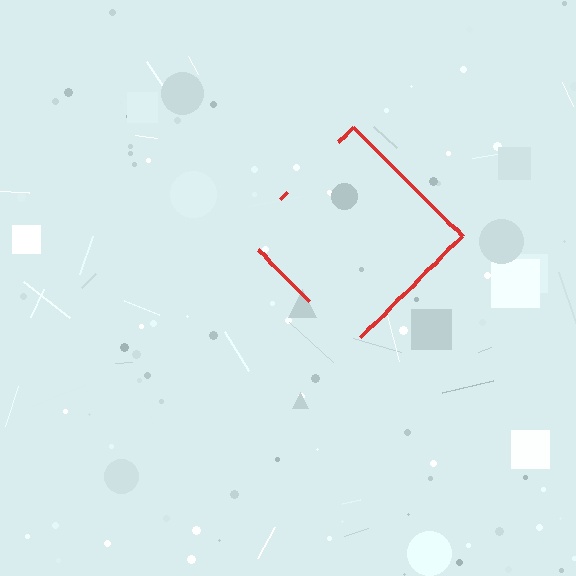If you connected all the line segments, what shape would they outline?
They would outline a diamond.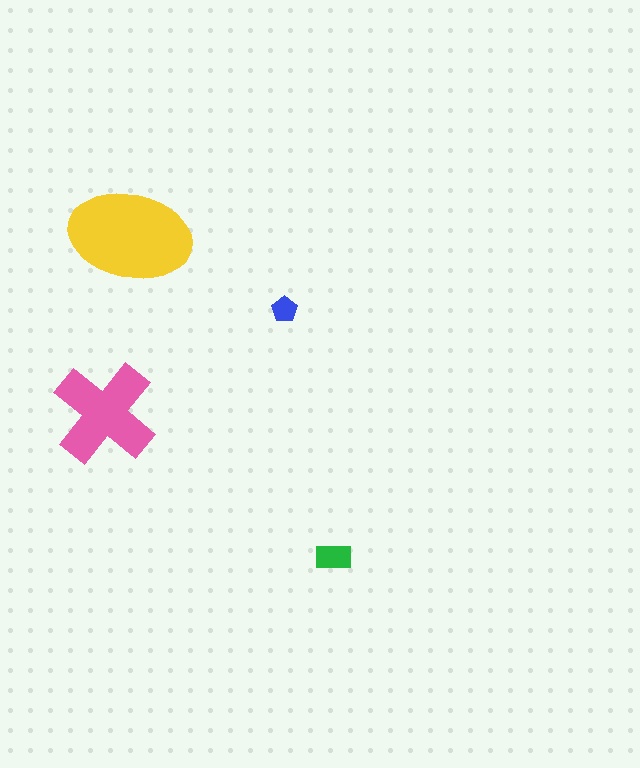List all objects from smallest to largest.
The blue pentagon, the green rectangle, the pink cross, the yellow ellipse.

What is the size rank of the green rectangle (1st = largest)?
3rd.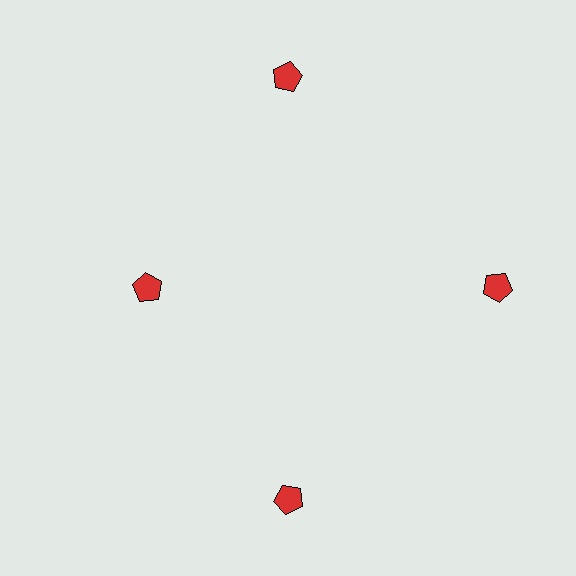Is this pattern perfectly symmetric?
No. The 4 red pentagons are arranged in a ring, but one element near the 9 o'clock position is pulled inward toward the center, breaking the 4-fold rotational symmetry.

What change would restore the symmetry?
The symmetry would be restored by moving it outward, back onto the ring so that all 4 pentagons sit at equal angles and equal distance from the center.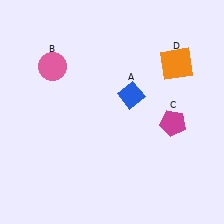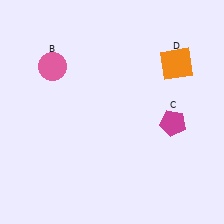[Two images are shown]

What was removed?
The blue diamond (A) was removed in Image 2.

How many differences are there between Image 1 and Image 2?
There is 1 difference between the two images.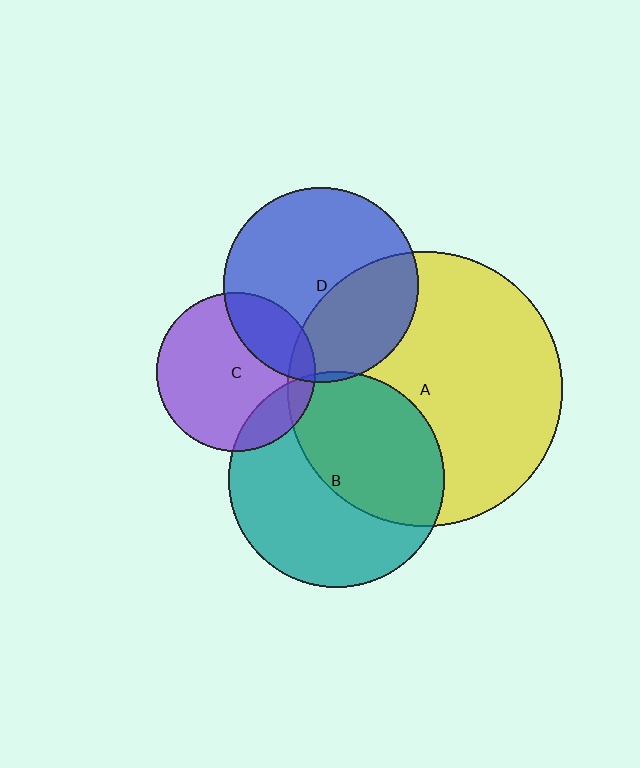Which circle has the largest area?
Circle A (yellow).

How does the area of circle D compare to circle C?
Approximately 1.5 times.